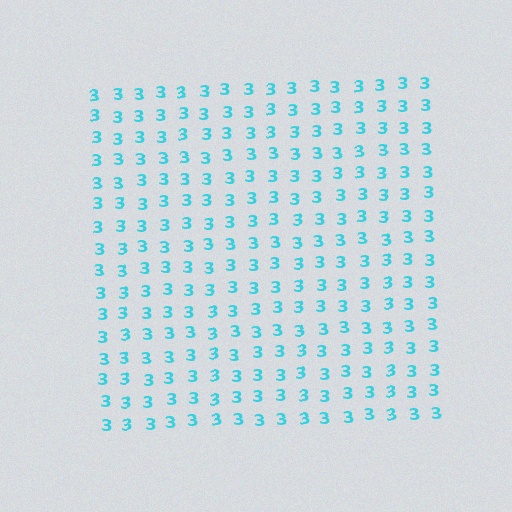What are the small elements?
The small elements are digit 3's.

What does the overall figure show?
The overall figure shows a square.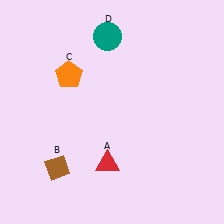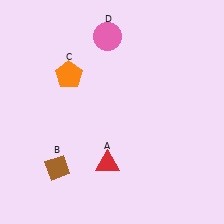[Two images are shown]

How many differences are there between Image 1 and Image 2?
There is 1 difference between the two images.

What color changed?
The circle (D) changed from teal in Image 1 to pink in Image 2.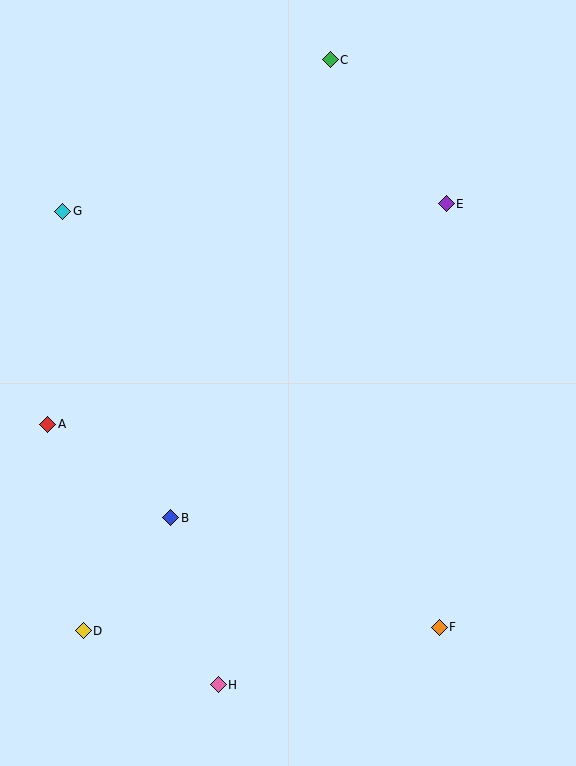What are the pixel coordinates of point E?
Point E is at (446, 204).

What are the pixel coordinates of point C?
Point C is at (330, 60).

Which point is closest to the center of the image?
Point B at (171, 518) is closest to the center.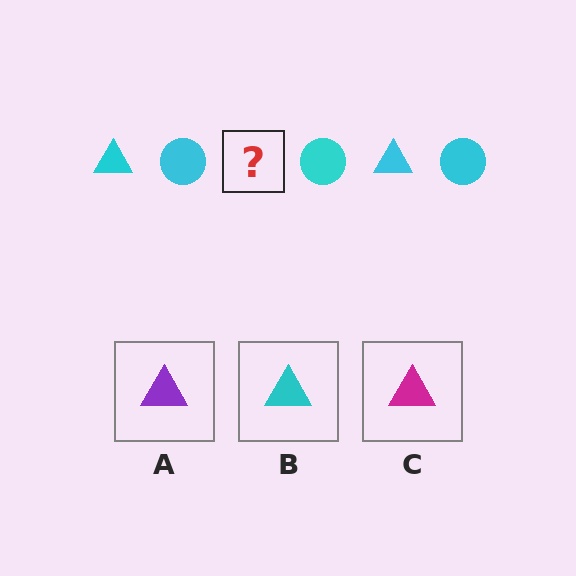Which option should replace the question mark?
Option B.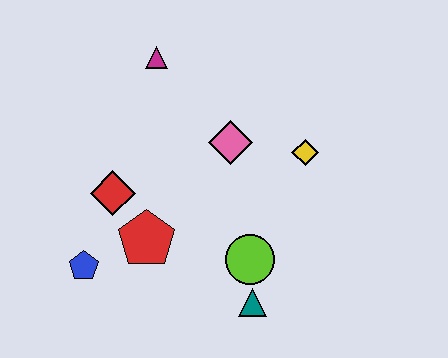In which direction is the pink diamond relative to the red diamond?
The pink diamond is to the right of the red diamond.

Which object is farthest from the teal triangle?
The magenta triangle is farthest from the teal triangle.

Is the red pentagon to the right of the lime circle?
No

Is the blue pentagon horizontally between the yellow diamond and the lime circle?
No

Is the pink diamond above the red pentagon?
Yes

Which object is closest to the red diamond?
The red pentagon is closest to the red diamond.